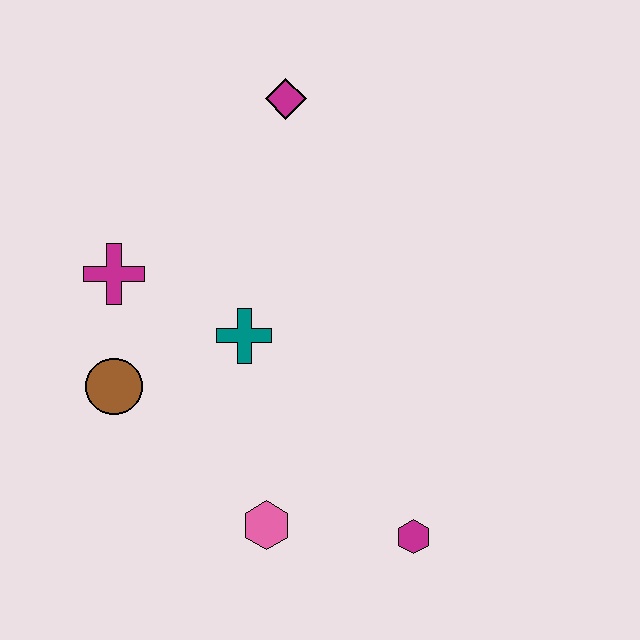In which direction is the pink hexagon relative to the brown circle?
The pink hexagon is to the right of the brown circle.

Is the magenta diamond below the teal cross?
No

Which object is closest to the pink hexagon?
The magenta hexagon is closest to the pink hexagon.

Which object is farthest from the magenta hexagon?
The magenta diamond is farthest from the magenta hexagon.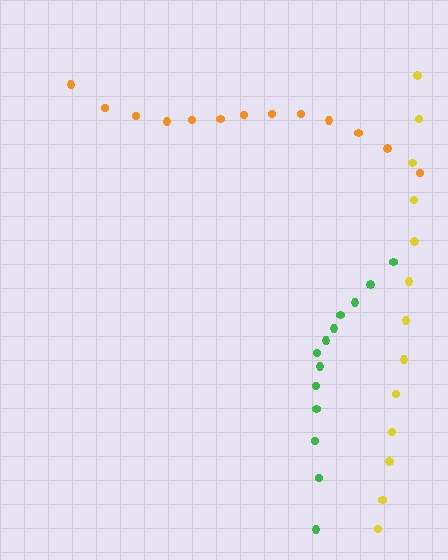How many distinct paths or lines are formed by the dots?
There are 3 distinct paths.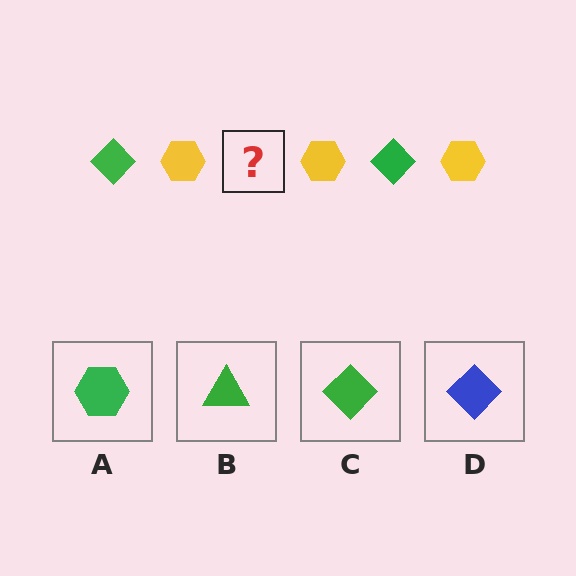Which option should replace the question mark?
Option C.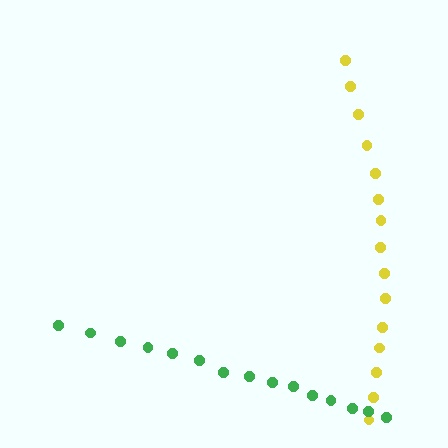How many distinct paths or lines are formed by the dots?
There are 2 distinct paths.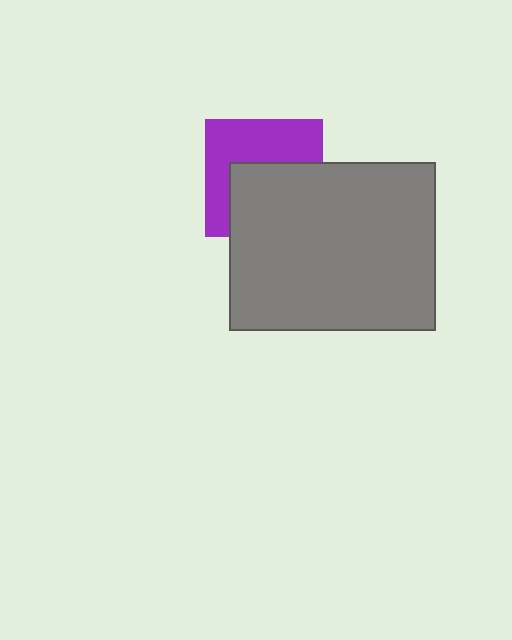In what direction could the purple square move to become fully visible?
The purple square could move up. That would shift it out from behind the gray rectangle entirely.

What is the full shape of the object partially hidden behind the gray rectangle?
The partially hidden object is a purple square.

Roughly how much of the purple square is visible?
About half of it is visible (roughly 49%).